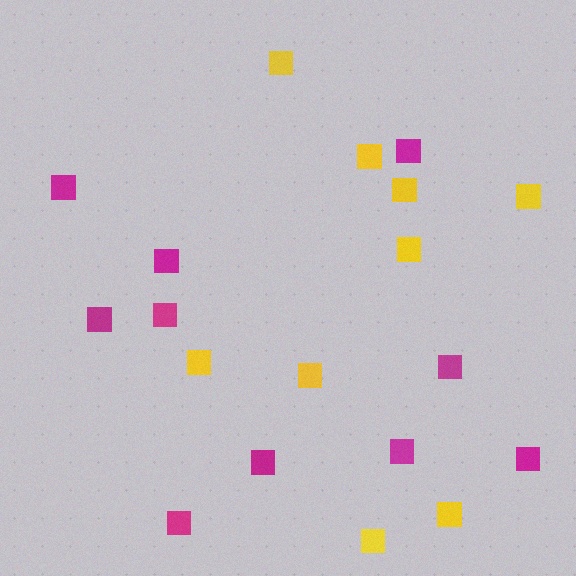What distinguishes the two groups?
There are 2 groups: one group of magenta squares (10) and one group of yellow squares (9).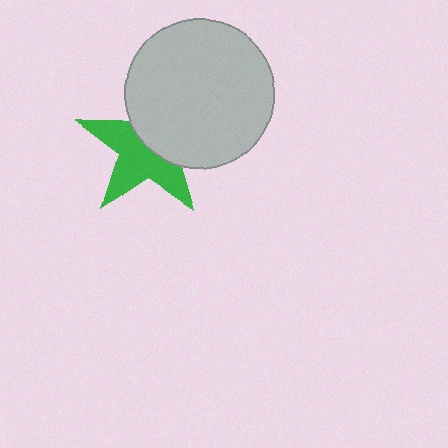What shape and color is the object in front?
The object in front is a light gray circle.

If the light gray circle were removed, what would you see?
You would see the complete green star.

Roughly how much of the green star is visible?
About half of it is visible (roughly 55%).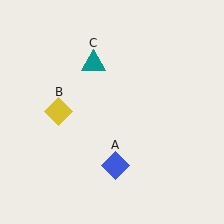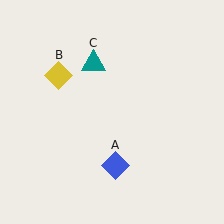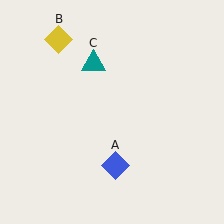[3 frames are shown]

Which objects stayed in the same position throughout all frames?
Blue diamond (object A) and teal triangle (object C) remained stationary.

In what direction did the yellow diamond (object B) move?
The yellow diamond (object B) moved up.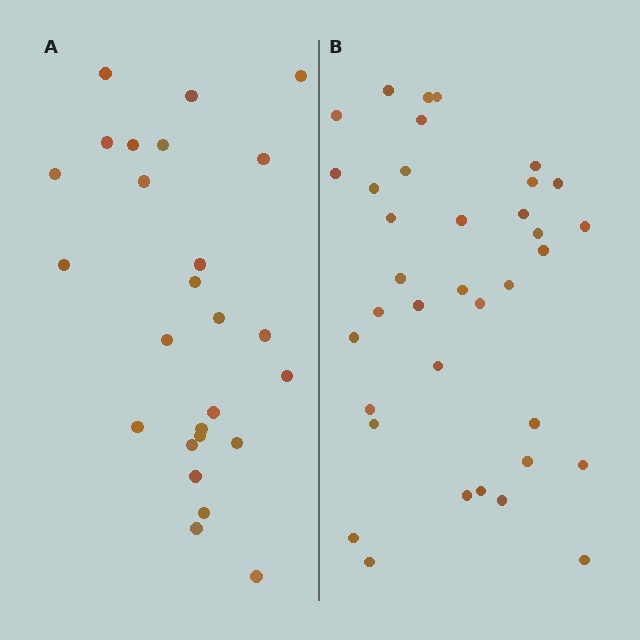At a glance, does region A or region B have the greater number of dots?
Region B (the right region) has more dots.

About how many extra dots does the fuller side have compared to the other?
Region B has roughly 10 or so more dots than region A.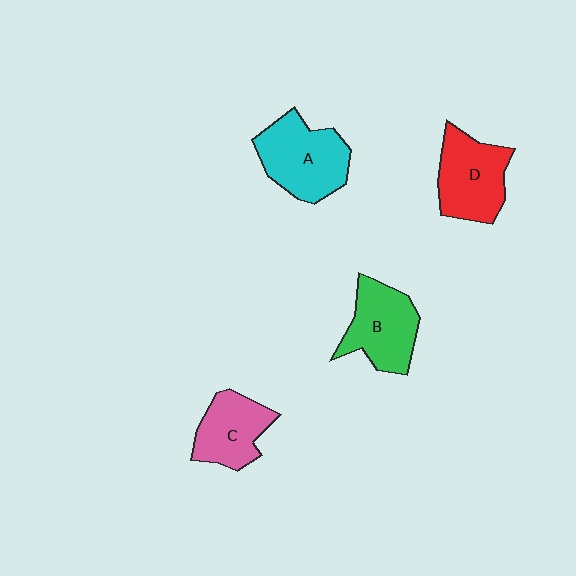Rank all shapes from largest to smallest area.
From largest to smallest: A (cyan), D (red), B (green), C (pink).